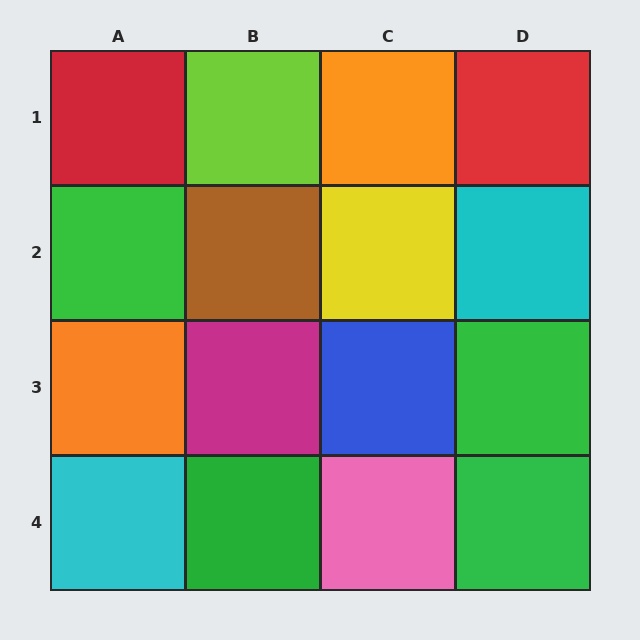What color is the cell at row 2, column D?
Cyan.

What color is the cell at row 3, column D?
Green.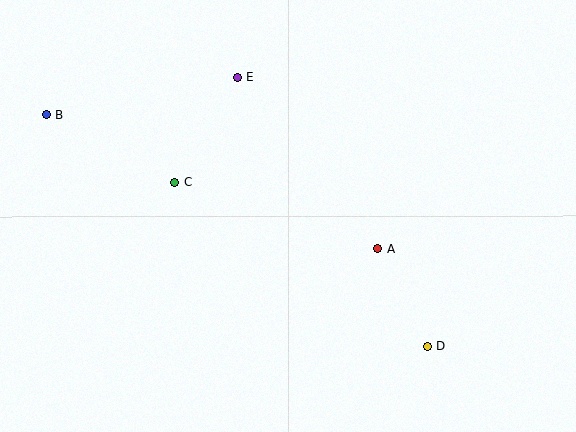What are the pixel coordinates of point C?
Point C is at (175, 182).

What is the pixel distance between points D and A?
The distance between D and A is 109 pixels.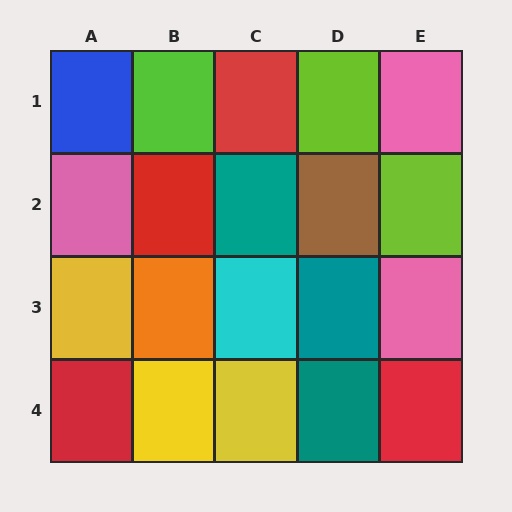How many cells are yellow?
3 cells are yellow.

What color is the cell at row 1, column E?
Pink.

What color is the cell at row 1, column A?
Blue.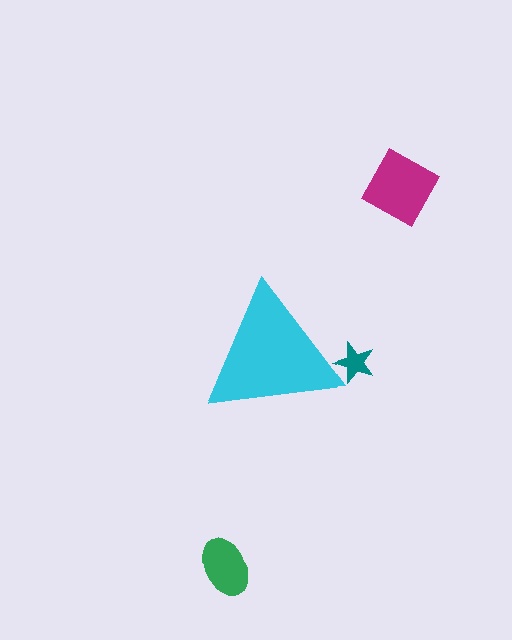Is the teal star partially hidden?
Yes, the teal star is partially hidden behind the cyan triangle.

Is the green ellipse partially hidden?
No, the green ellipse is fully visible.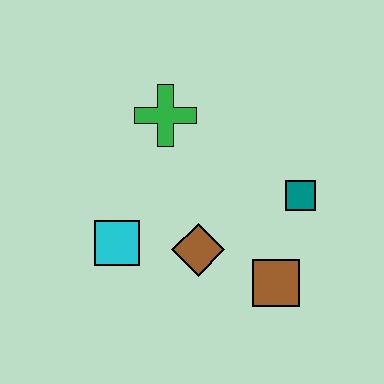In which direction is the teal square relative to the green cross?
The teal square is to the right of the green cross.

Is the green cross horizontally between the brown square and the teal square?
No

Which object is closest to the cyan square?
The brown diamond is closest to the cyan square.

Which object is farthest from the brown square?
The green cross is farthest from the brown square.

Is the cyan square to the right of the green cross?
No